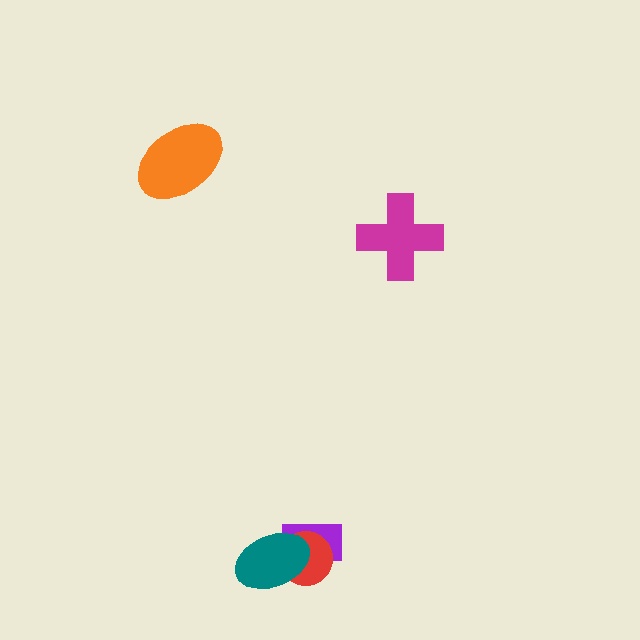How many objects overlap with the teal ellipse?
2 objects overlap with the teal ellipse.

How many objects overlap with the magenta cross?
0 objects overlap with the magenta cross.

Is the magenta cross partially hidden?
No, no other shape covers it.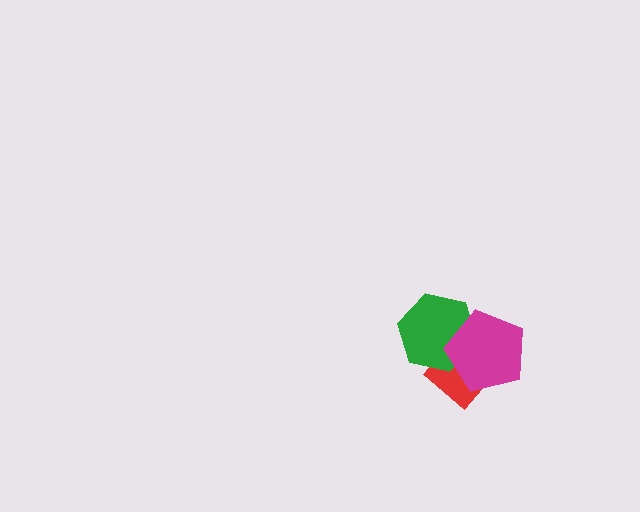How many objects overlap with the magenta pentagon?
2 objects overlap with the magenta pentagon.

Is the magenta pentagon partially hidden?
No, no other shape covers it.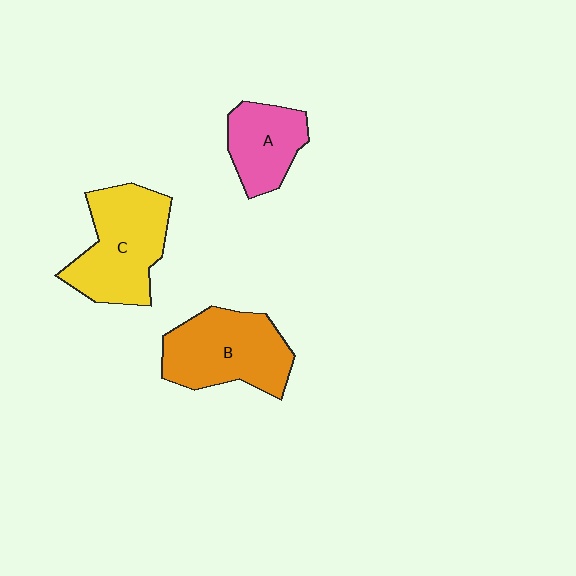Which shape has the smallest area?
Shape A (pink).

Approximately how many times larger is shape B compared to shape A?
Approximately 1.5 times.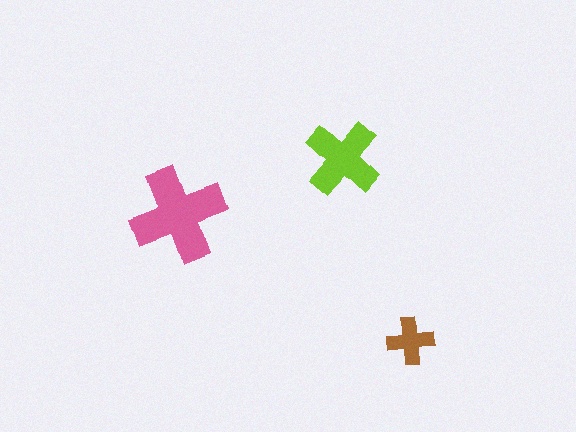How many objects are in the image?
There are 3 objects in the image.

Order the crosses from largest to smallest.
the pink one, the lime one, the brown one.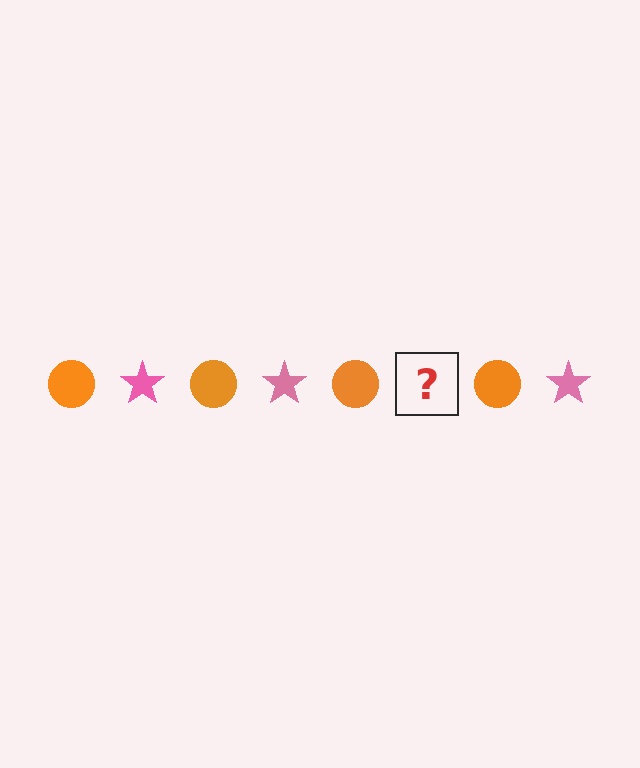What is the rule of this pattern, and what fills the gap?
The rule is that the pattern alternates between orange circle and pink star. The gap should be filled with a pink star.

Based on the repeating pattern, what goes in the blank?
The blank should be a pink star.